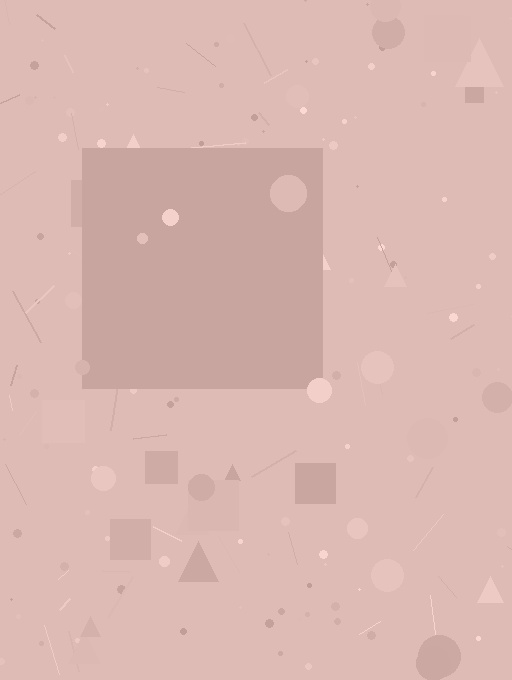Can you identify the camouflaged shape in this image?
The camouflaged shape is a square.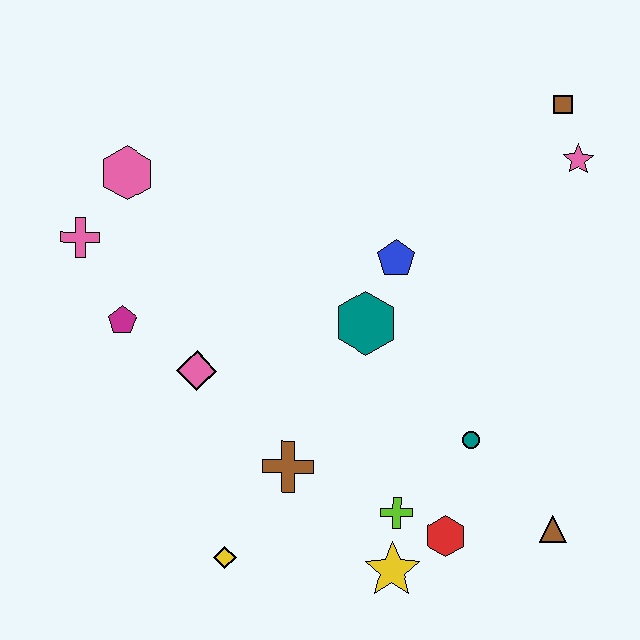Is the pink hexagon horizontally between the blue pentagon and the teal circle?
No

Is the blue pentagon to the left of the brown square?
Yes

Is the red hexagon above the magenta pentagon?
No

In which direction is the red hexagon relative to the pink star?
The red hexagon is below the pink star.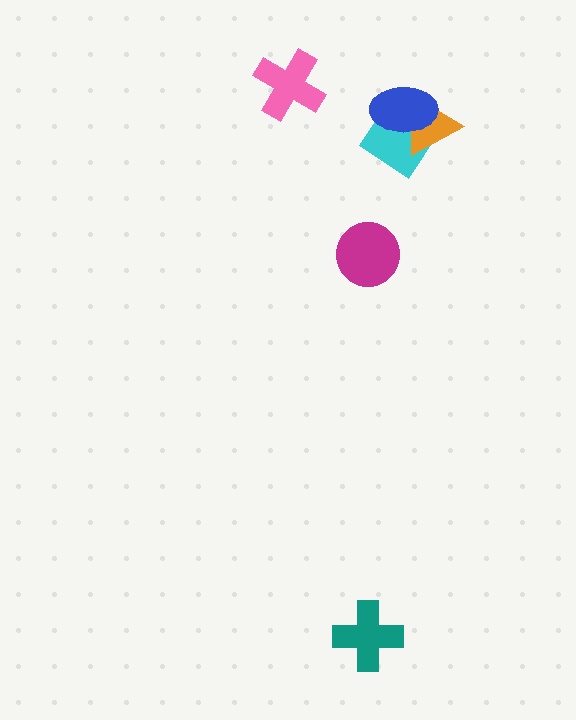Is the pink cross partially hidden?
No, no other shape covers it.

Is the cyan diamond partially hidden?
Yes, it is partially covered by another shape.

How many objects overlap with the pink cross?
0 objects overlap with the pink cross.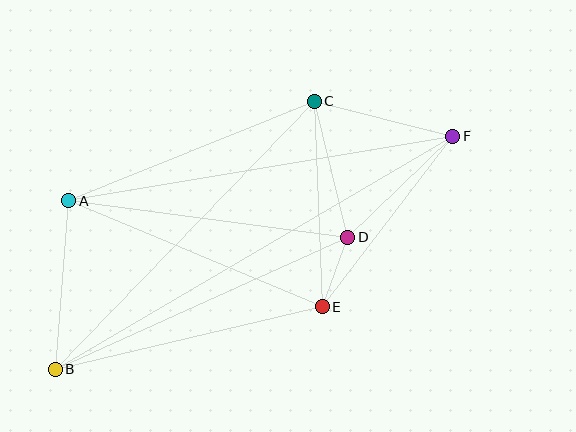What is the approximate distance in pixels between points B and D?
The distance between B and D is approximately 321 pixels.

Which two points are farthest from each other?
Points B and F are farthest from each other.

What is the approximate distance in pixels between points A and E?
The distance between A and E is approximately 274 pixels.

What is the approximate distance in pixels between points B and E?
The distance between B and E is approximately 274 pixels.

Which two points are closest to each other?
Points D and E are closest to each other.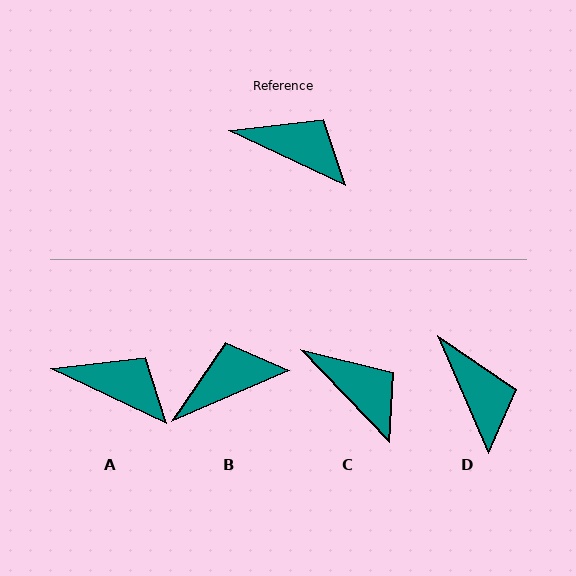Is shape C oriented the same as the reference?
No, it is off by about 21 degrees.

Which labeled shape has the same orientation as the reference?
A.